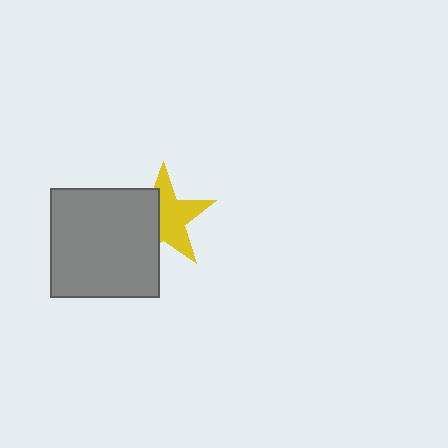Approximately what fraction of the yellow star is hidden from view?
Roughly 42% of the yellow star is hidden behind the gray square.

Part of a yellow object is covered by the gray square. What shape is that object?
It is a star.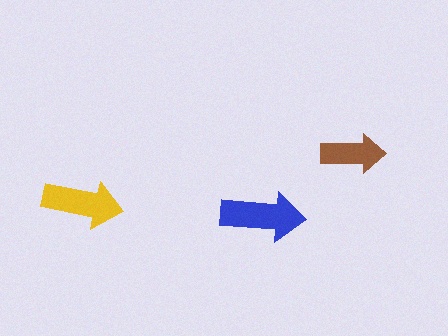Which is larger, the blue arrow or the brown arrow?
The blue one.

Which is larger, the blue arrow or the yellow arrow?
The blue one.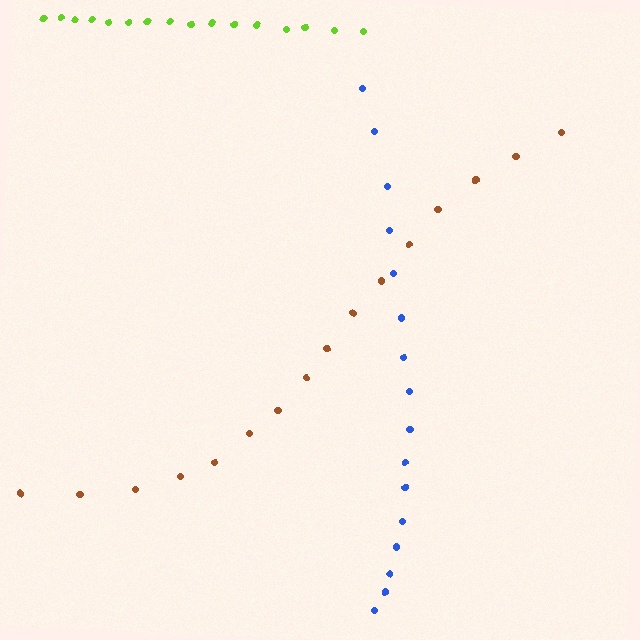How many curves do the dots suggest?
There are 3 distinct paths.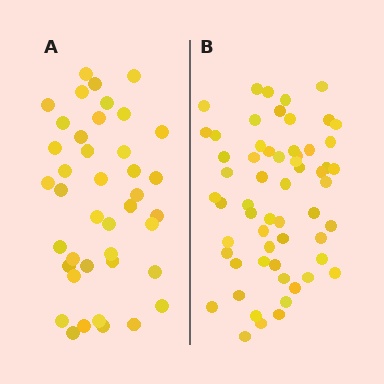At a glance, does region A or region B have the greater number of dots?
Region B (the right region) has more dots.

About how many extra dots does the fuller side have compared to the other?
Region B has approximately 20 more dots than region A.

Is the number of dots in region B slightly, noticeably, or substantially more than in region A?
Region B has noticeably more, but not dramatically so. The ratio is roughly 1.4 to 1.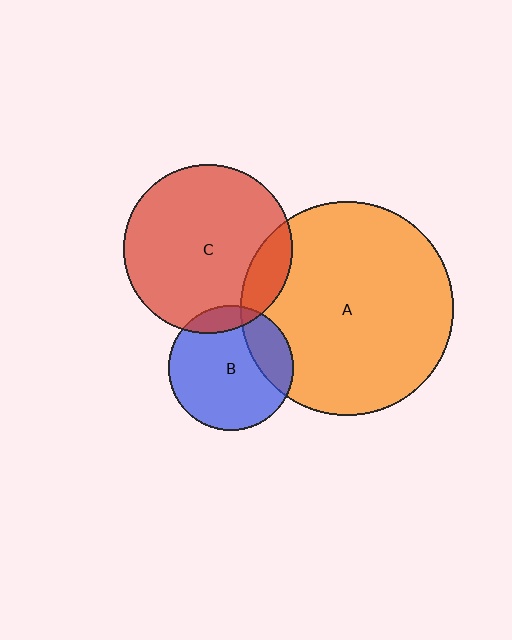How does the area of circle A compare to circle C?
Approximately 1.6 times.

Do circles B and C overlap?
Yes.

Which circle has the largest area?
Circle A (orange).